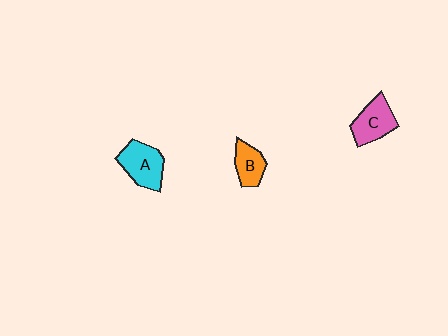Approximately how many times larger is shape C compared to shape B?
Approximately 1.3 times.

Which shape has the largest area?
Shape A (cyan).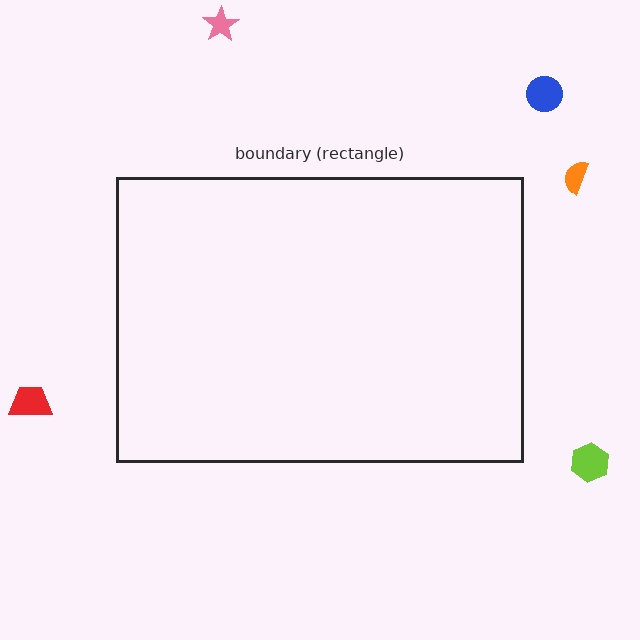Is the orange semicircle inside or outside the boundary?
Outside.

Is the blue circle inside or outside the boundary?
Outside.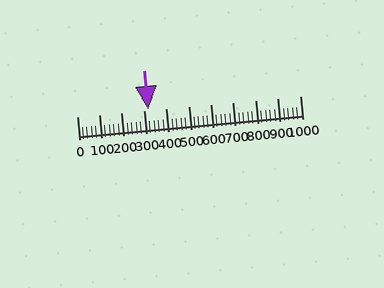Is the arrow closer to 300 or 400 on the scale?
The arrow is closer to 300.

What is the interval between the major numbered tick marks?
The major tick marks are spaced 100 units apart.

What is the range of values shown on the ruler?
The ruler shows values from 0 to 1000.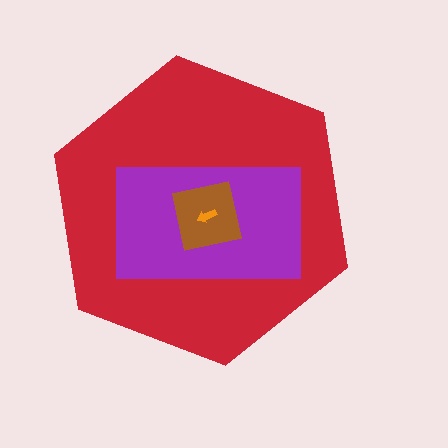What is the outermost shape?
The red hexagon.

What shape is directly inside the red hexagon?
The purple rectangle.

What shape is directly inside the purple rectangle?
The brown square.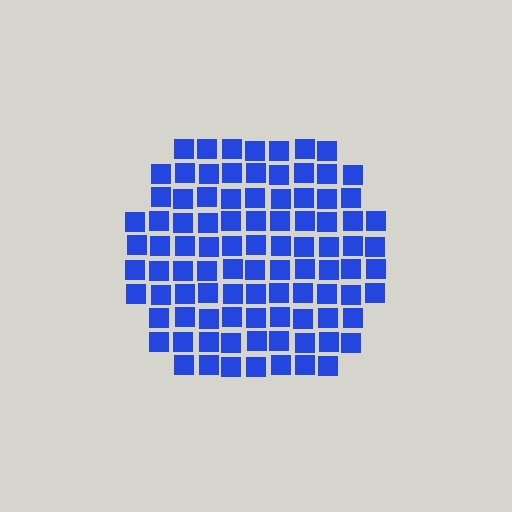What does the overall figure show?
The overall figure shows a hexagon.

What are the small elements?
The small elements are squares.